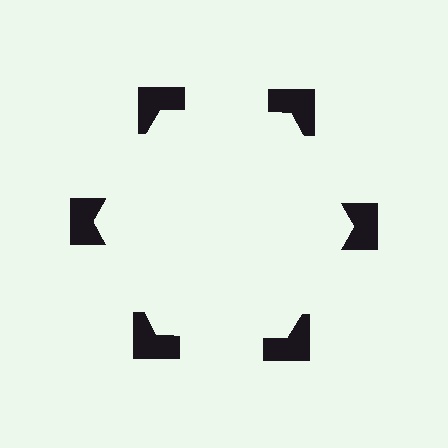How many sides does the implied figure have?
6 sides.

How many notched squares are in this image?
There are 6 — one at each vertex of the illusory hexagon.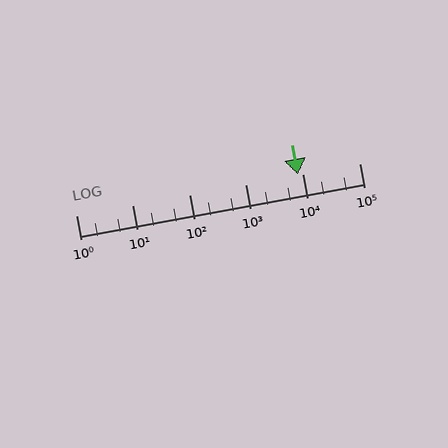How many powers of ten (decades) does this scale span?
The scale spans 5 decades, from 1 to 100000.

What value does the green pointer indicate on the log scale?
The pointer indicates approximately 8200.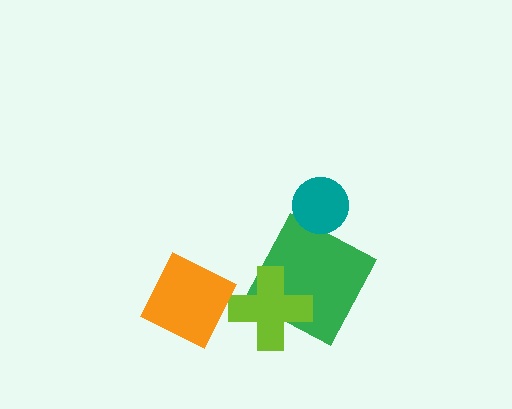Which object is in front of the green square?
The lime cross is in front of the green square.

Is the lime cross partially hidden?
No, no other shape covers it.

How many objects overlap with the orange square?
0 objects overlap with the orange square.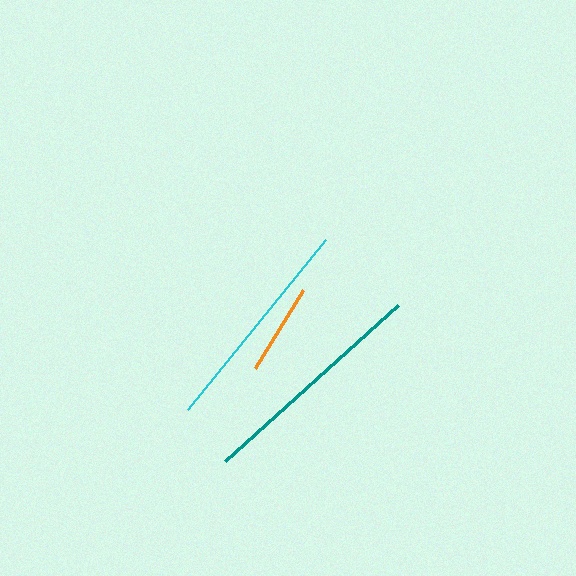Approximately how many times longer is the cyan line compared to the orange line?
The cyan line is approximately 2.4 times the length of the orange line.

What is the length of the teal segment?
The teal segment is approximately 233 pixels long.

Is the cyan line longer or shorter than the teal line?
The teal line is longer than the cyan line.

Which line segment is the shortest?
The orange line is the shortest at approximately 92 pixels.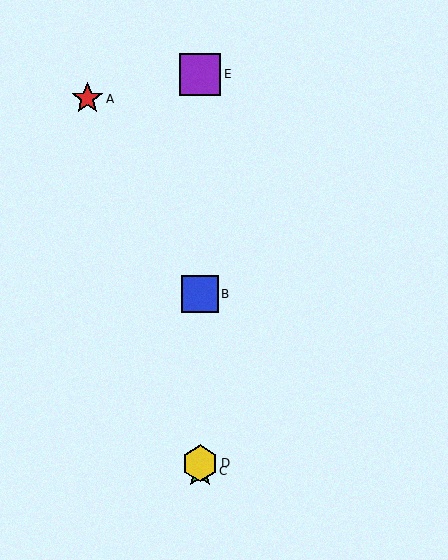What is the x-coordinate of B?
Object B is at x≈200.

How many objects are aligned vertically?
4 objects (B, C, D, E) are aligned vertically.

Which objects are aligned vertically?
Objects B, C, D, E are aligned vertically.